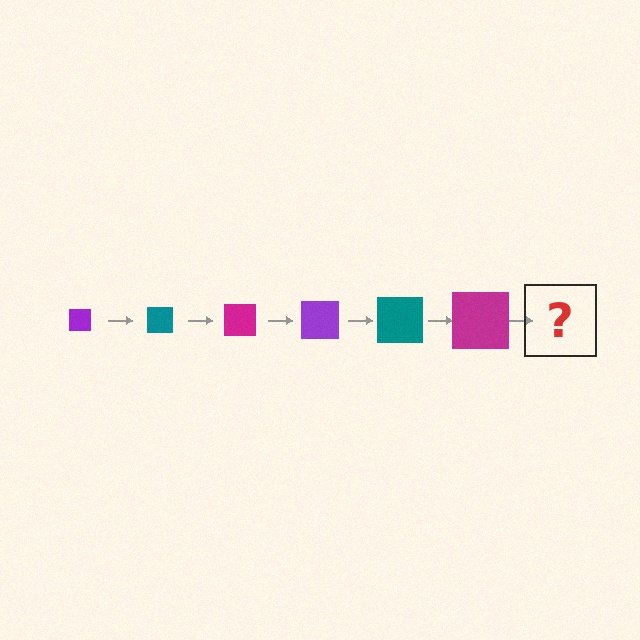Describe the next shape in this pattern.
It should be a purple square, larger than the previous one.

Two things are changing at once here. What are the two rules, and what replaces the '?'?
The two rules are that the square grows larger each step and the color cycles through purple, teal, and magenta. The '?' should be a purple square, larger than the previous one.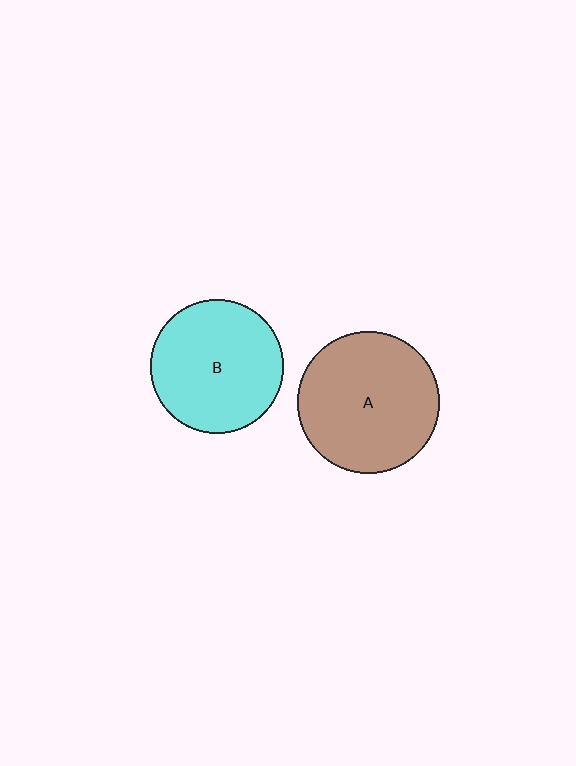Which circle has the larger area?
Circle A (brown).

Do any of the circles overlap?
No, none of the circles overlap.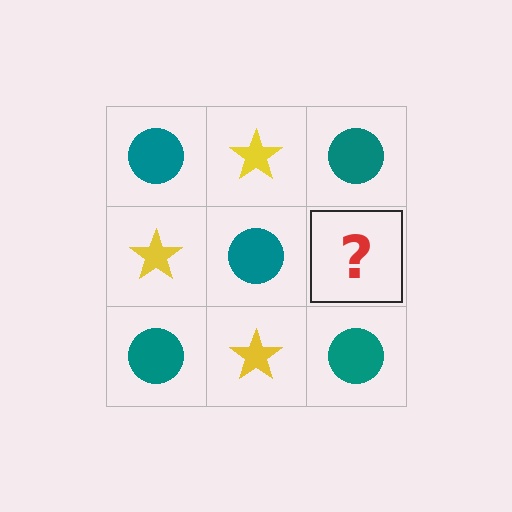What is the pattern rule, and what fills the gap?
The rule is that it alternates teal circle and yellow star in a checkerboard pattern. The gap should be filled with a yellow star.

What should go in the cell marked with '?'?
The missing cell should contain a yellow star.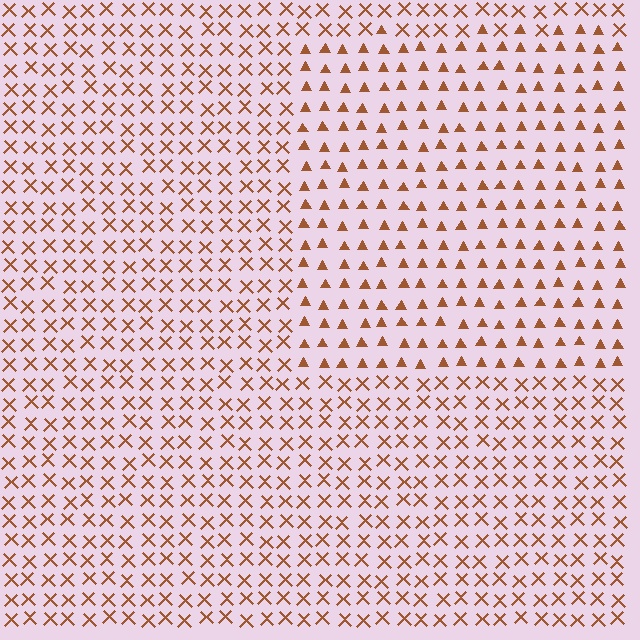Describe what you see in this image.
The image is filled with small brown elements arranged in a uniform grid. A rectangle-shaped region contains triangles, while the surrounding area contains X marks. The boundary is defined purely by the change in element shape.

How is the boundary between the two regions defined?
The boundary is defined by a change in element shape: triangles inside vs. X marks outside. All elements share the same color and spacing.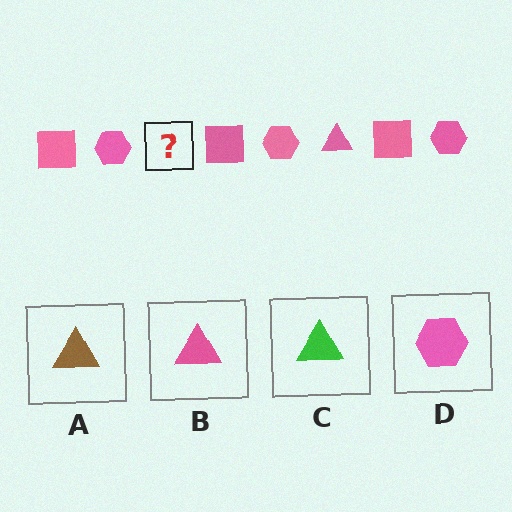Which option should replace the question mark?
Option B.